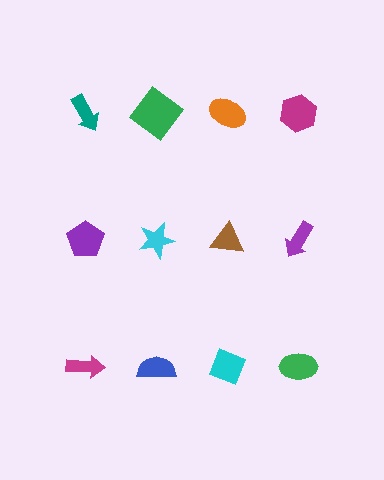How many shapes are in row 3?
4 shapes.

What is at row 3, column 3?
A cyan diamond.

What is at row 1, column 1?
A teal arrow.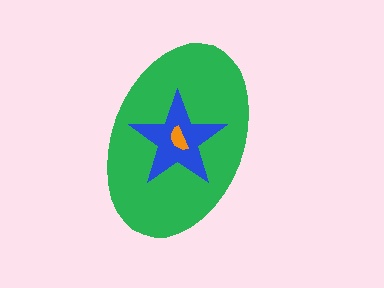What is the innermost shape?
The orange semicircle.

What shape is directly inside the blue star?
The orange semicircle.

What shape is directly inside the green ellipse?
The blue star.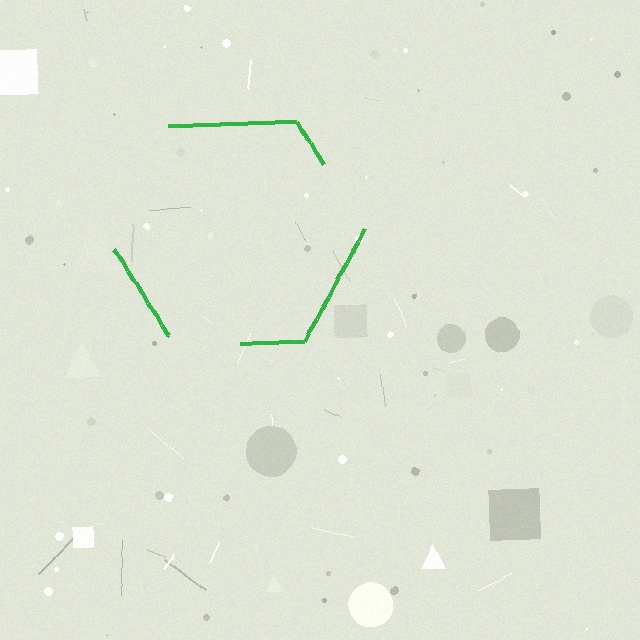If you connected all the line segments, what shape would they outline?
They would outline a hexagon.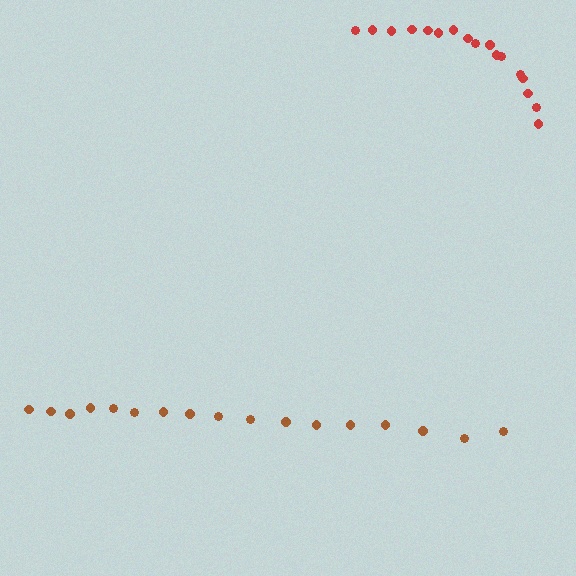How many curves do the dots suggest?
There are 2 distinct paths.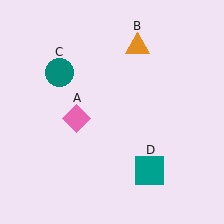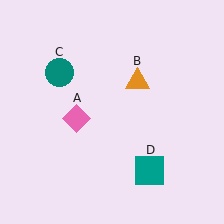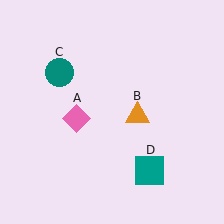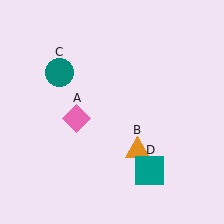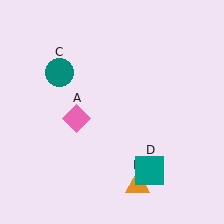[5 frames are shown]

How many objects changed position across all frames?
1 object changed position: orange triangle (object B).